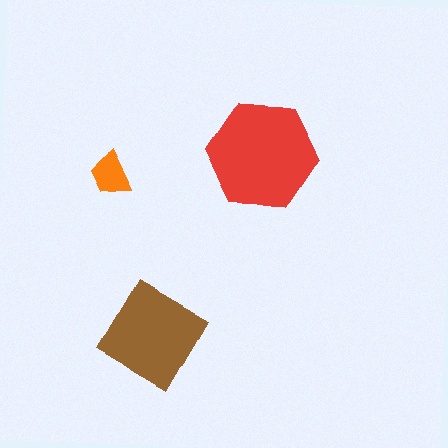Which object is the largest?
The red hexagon.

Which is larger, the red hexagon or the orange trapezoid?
The red hexagon.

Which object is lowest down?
The brown diamond is bottommost.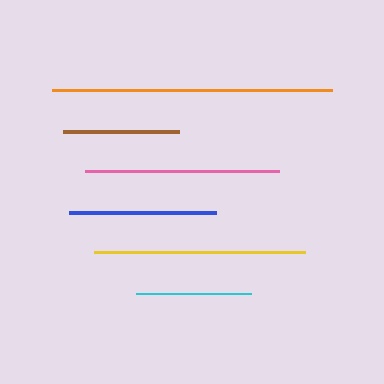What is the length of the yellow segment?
The yellow segment is approximately 211 pixels long.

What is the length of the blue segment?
The blue segment is approximately 147 pixels long.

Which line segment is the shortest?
The cyan line is the shortest at approximately 115 pixels.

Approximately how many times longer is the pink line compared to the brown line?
The pink line is approximately 1.7 times the length of the brown line.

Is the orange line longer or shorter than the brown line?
The orange line is longer than the brown line.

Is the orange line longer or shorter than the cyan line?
The orange line is longer than the cyan line.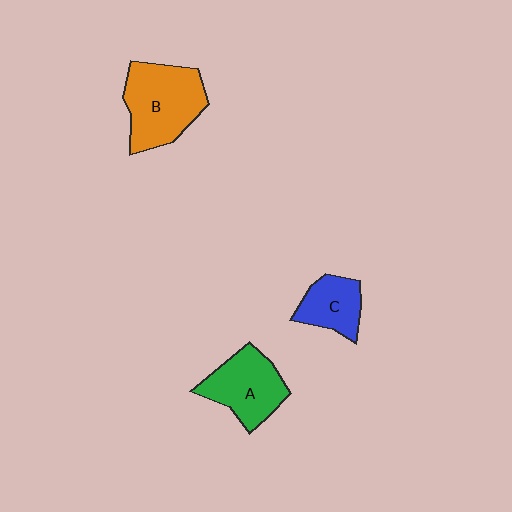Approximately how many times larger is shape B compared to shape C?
Approximately 1.8 times.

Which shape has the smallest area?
Shape C (blue).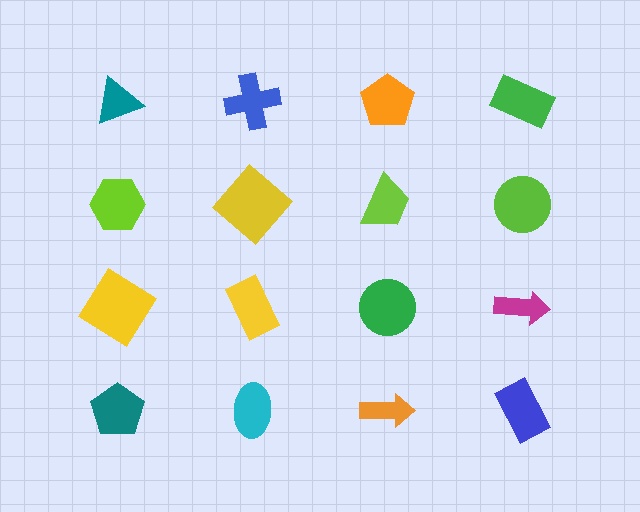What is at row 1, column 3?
An orange pentagon.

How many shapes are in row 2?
4 shapes.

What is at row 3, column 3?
A green circle.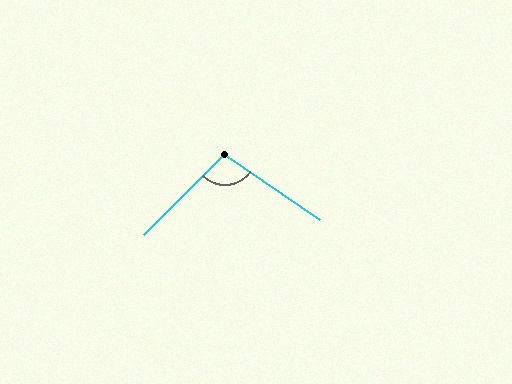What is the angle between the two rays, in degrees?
Approximately 100 degrees.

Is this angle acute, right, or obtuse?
It is obtuse.